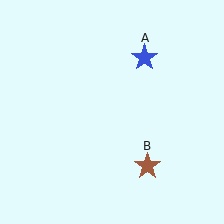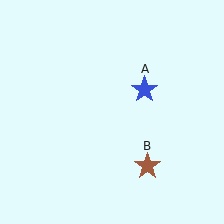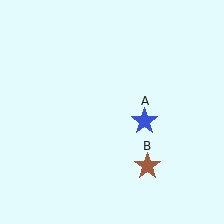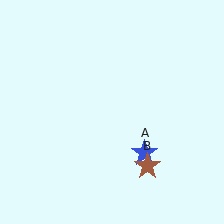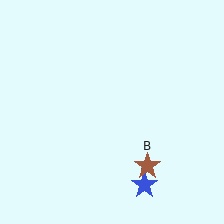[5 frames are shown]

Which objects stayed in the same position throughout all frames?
Brown star (object B) remained stationary.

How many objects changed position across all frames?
1 object changed position: blue star (object A).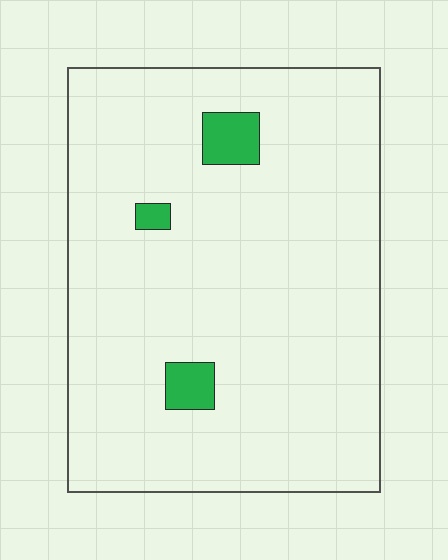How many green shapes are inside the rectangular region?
3.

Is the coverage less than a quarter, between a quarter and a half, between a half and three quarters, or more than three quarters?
Less than a quarter.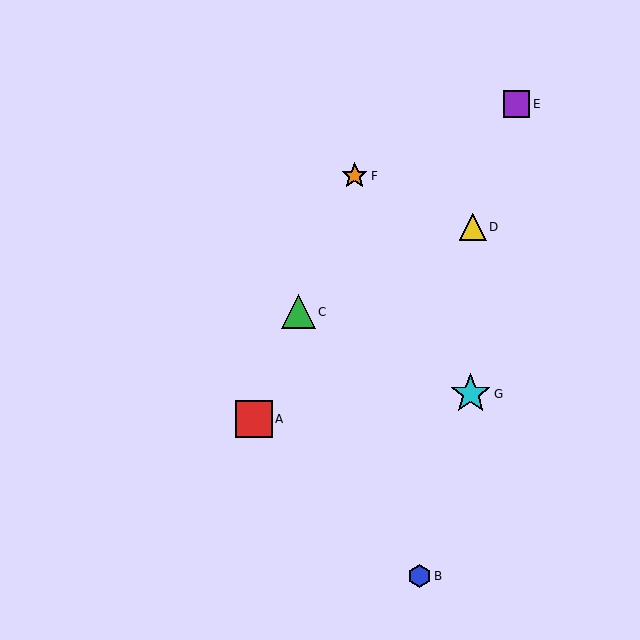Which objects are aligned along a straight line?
Objects A, C, F are aligned along a straight line.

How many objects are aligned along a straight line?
3 objects (A, C, F) are aligned along a straight line.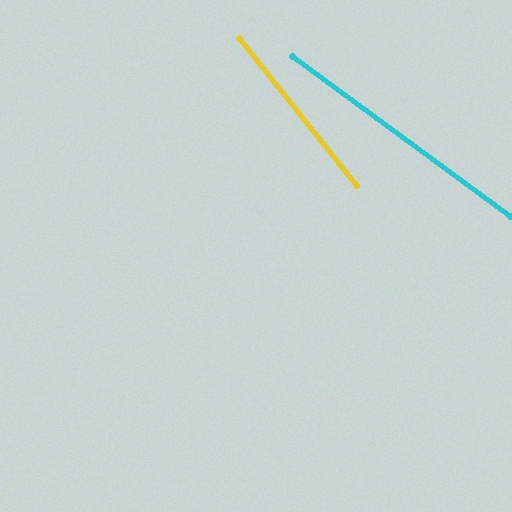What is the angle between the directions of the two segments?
Approximately 15 degrees.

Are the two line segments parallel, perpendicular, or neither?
Neither parallel nor perpendicular — they differ by about 15°.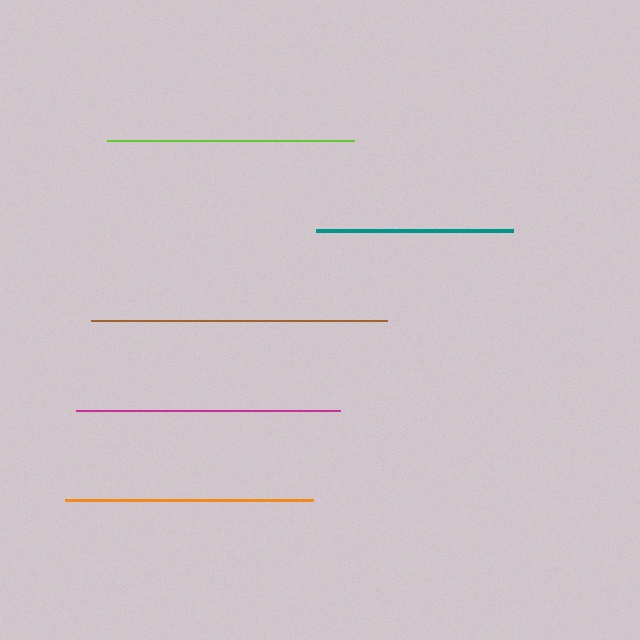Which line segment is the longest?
The brown line is the longest at approximately 296 pixels.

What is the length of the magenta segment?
The magenta segment is approximately 264 pixels long.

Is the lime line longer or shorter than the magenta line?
The magenta line is longer than the lime line.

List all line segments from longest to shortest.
From longest to shortest: brown, magenta, orange, lime, teal.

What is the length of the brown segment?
The brown segment is approximately 296 pixels long.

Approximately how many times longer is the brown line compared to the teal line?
The brown line is approximately 1.5 times the length of the teal line.